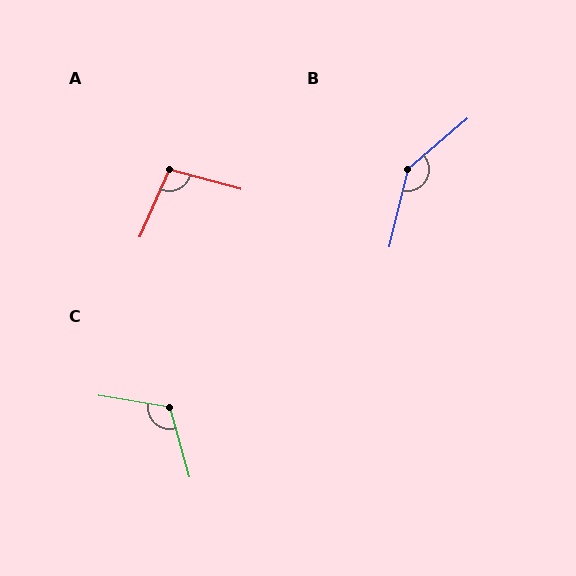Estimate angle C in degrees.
Approximately 115 degrees.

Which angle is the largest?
B, at approximately 144 degrees.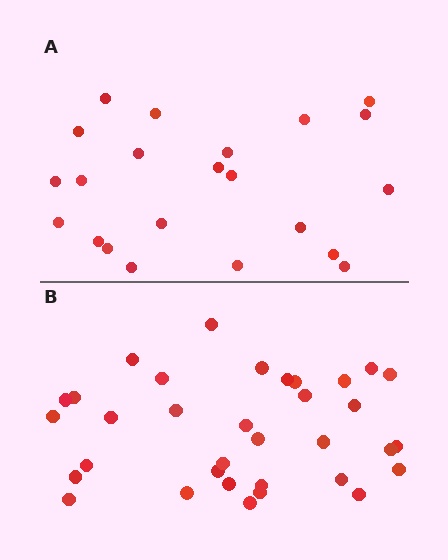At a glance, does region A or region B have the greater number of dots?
Region B (the bottom region) has more dots.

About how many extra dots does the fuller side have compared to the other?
Region B has roughly 12 or so more dots than region A.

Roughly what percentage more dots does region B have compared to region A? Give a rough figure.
About 55% more.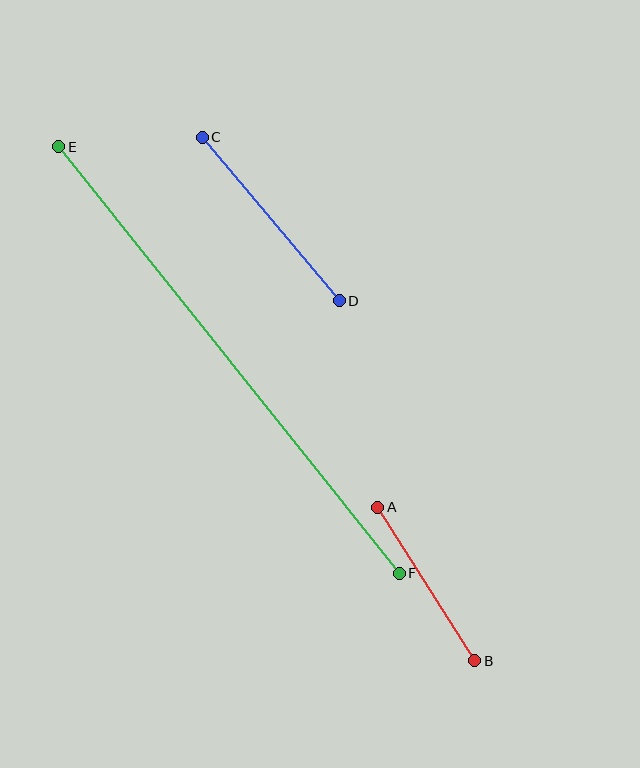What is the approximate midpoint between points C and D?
The midpoint is at approximately (271, 219) pixels.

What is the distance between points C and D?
The distance is approximately 213 pixels.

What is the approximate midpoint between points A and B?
The midpoint is at approximately (426, 584) pixels.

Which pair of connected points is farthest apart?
Points E and F are farthest apart.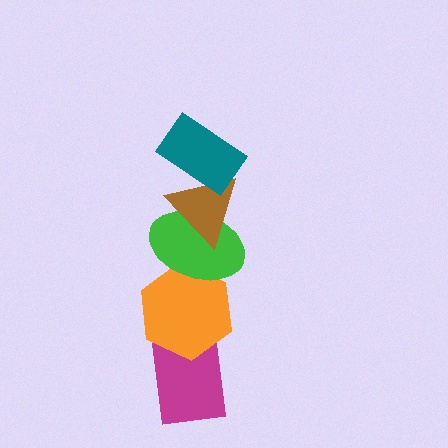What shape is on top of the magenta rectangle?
The orange hexagon is on top of the magenta rectangle.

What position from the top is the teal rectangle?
The teal rectangle is 1st from the top.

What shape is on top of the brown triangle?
The teal rectangle is on top of the brown triangle.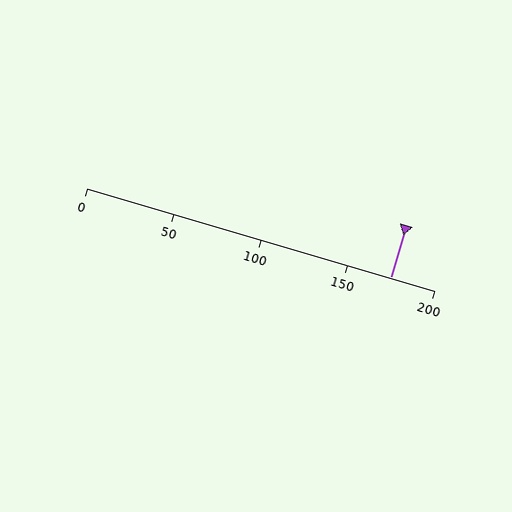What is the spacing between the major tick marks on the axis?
The major ticks are spaced 50 apart.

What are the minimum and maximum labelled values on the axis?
The axis runs from 0 to 200.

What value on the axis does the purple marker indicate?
The marker indicates approximately 175.